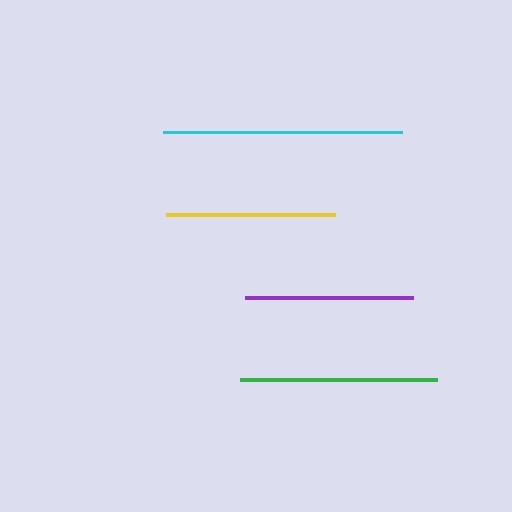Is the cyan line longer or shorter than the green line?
The cyan line is longer than the green line.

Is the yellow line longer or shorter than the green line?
The green line is longer than the yellow line.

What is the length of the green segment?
The green segment is approximately 197 pixels long.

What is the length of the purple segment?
The purple segment is approximately 168 pixels long.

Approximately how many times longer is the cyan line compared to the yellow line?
The cyan line is approximately 1.4 times the length of the yellow line.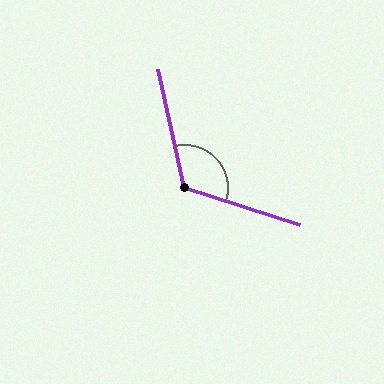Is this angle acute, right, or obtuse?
It is obtuse.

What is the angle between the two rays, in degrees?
Approximately 120 degrees.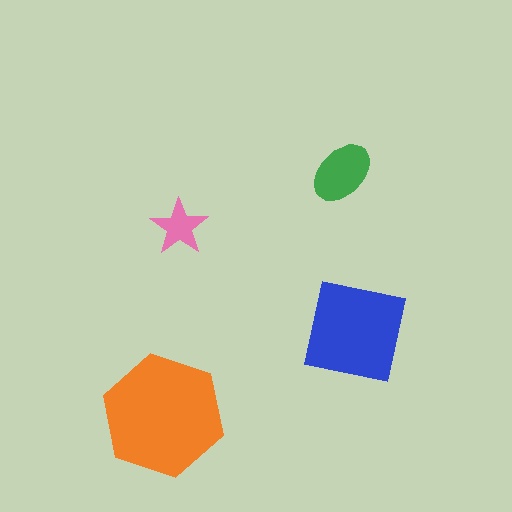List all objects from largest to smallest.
The orange hexagon, the blue square, the green ellipse, the pink star.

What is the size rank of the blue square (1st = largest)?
2nd.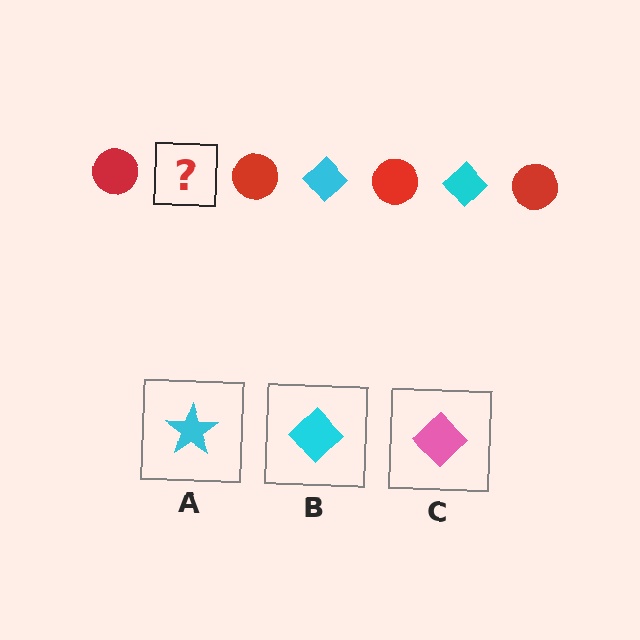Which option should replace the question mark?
Option B.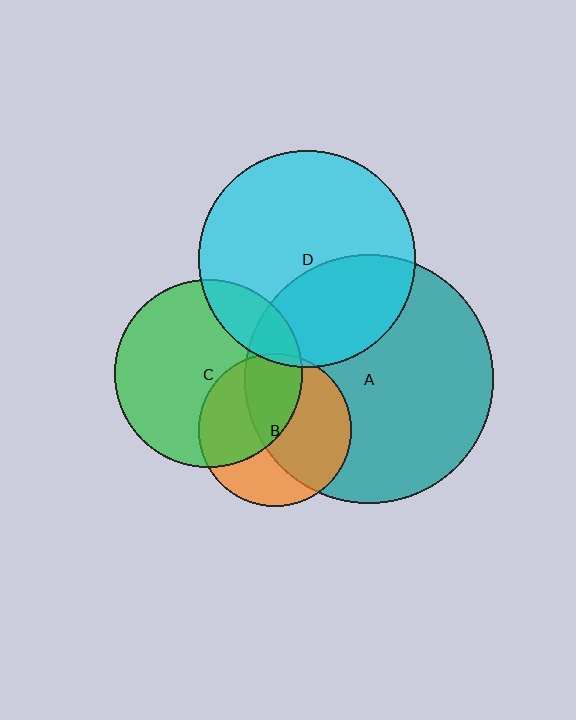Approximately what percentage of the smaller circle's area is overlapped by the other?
Approximately 15%.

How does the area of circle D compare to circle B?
Approximately 2.0 times.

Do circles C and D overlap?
Yes.